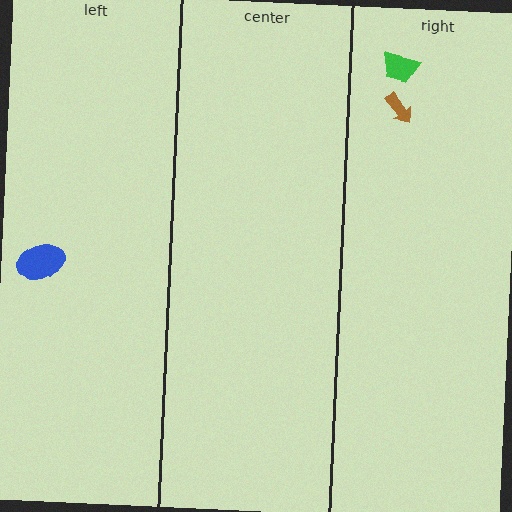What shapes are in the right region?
The green trapezoid, the brown arrow.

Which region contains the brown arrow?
The right region.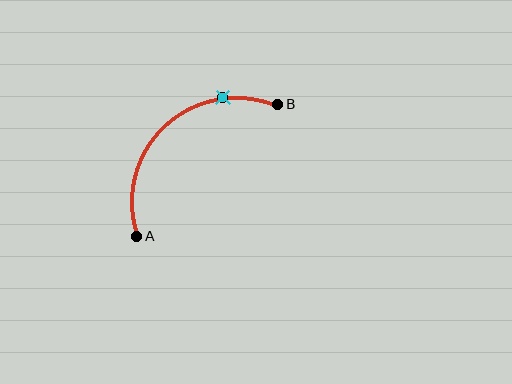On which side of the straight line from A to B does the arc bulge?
The arc bulges above and to the left of the straight line connecting A and B.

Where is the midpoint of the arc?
The arc midpoint is the point on the curve farthest from the straight line joining A and B. It sits above and to the left of that line.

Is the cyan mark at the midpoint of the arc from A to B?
No. The cyan mark lies on the arc but is closer to endpoint B. The arc midpoint would be at the point on the curve equidistant along the arc from both A and B.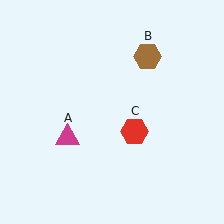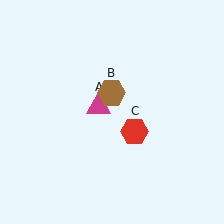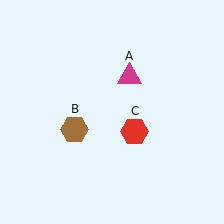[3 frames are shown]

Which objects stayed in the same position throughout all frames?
Red hexagon (object C) remained stationary.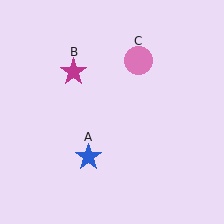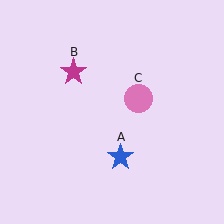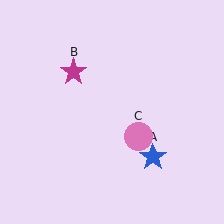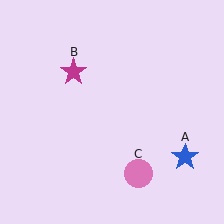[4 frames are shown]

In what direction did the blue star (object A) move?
The blue star (object A) moved right.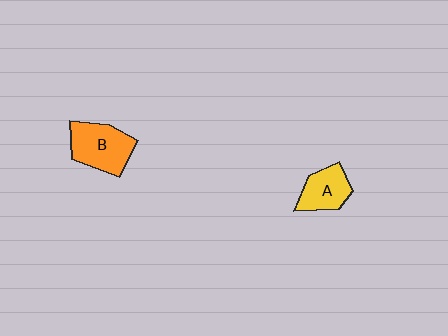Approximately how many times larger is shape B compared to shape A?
Approximately 1.4 times.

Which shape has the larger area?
Shape B (orange).